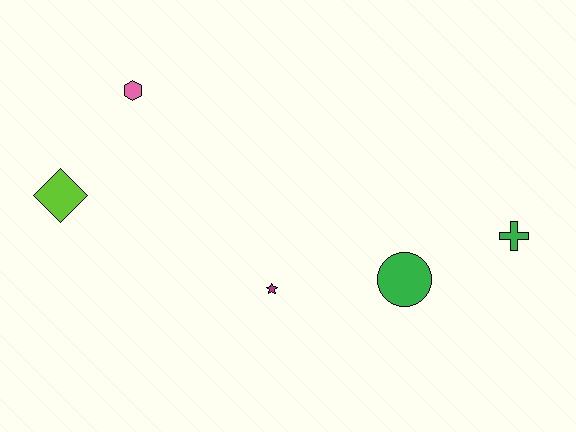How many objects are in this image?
There are 5 objects.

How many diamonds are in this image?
There is 1 diamond.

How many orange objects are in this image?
There are no orange objects.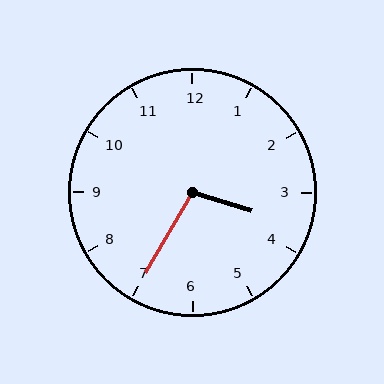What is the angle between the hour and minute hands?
Approximately 102 degrees.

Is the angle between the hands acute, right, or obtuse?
It is obtuse.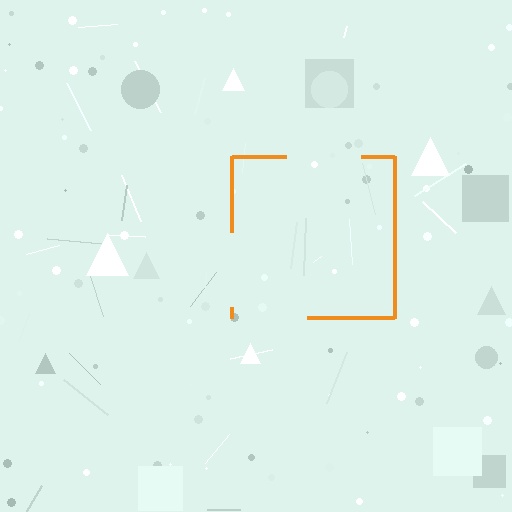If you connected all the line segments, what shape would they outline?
They would outline a square.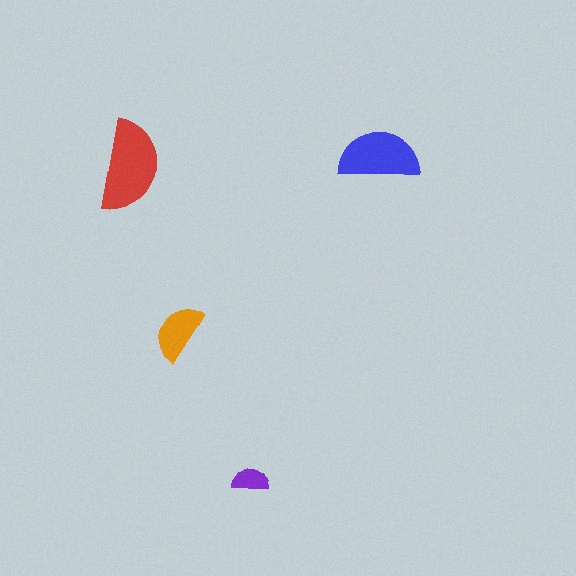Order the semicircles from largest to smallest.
the red one, the blue one, the orange one, the purple one.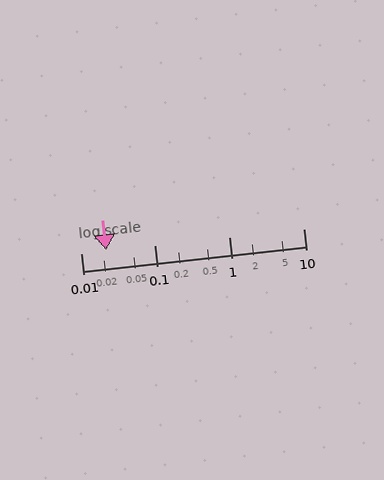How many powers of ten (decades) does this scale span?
The scale spans 3 decades, from 0.01 to 10.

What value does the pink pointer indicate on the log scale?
The pointer indicates approximately 0.022.